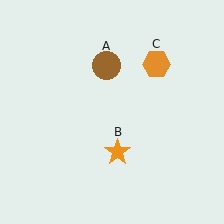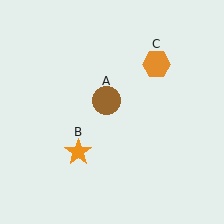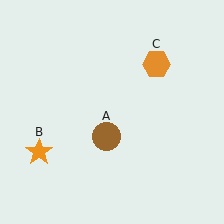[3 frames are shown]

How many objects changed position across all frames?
2 objects changed position: brown circle (object A), orange star (object B).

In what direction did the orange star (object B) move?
The orange star (object B) moved left.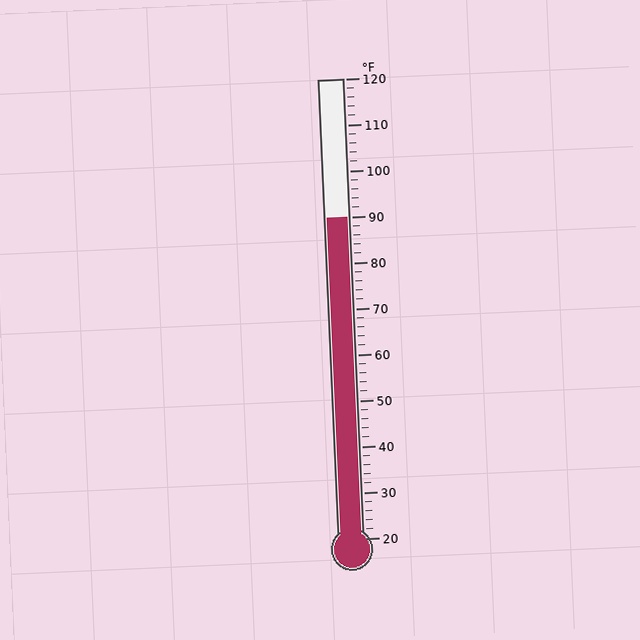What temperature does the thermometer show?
The thermometer shows approximately 90°F.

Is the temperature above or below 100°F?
The temperature is below 100°F.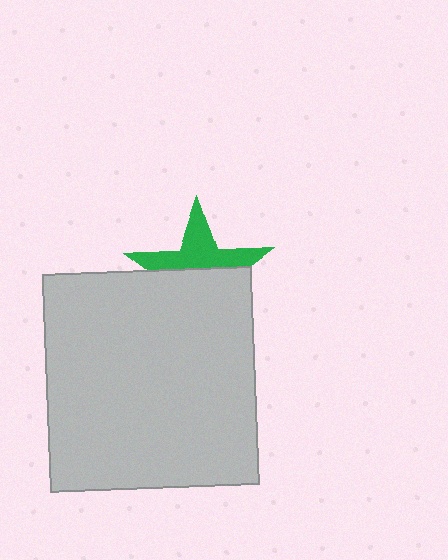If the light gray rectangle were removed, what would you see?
You would see the complete green star.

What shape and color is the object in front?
The object in front is a light gray rectangle.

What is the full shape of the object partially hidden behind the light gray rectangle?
The partially hidden object is a green star.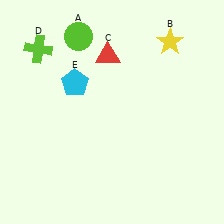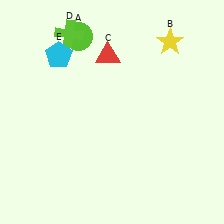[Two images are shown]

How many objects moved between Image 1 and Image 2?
2 objects moved between the two images.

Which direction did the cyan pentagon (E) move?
The cyan pentagon (E) moved up.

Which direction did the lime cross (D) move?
The lime cross (D) moved right.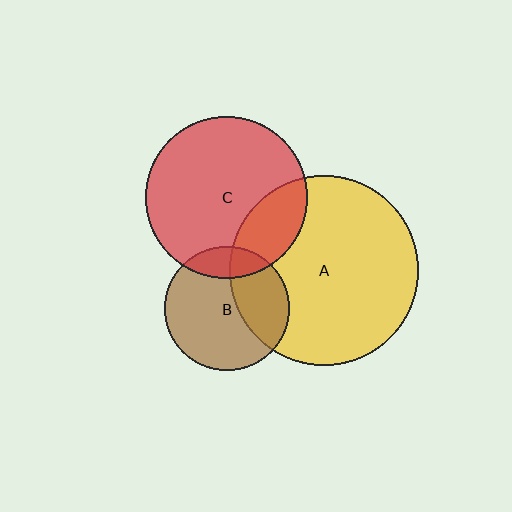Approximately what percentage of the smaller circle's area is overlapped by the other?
Approximately 25%.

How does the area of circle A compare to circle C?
Approximately 1.4 times.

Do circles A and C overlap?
Yes.